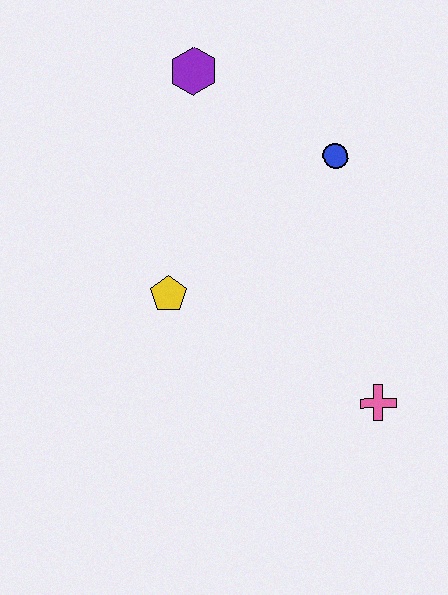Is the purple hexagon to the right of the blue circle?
No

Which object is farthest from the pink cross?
The purple hexagon is farthest from the pink cross.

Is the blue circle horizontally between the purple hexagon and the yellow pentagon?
No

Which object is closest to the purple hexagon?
The blue circle is closest to the purple hexagon.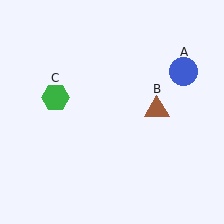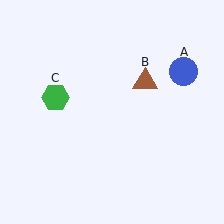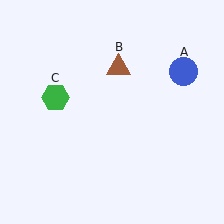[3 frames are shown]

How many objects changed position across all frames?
1 object changed position: brown triangle (object B).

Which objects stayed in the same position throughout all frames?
Blue circle (object A) and green hexagon (object C) remained stationary.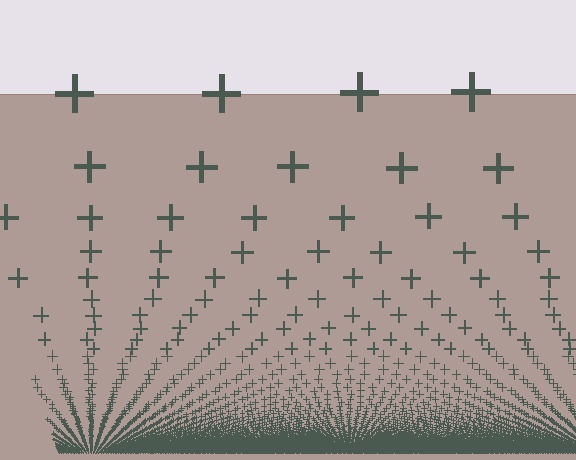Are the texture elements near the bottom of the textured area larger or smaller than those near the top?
Smaller. The gradient is inverted — elements near the bottom are smaller and denser.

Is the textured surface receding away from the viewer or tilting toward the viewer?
The surface appears to tilt toward the viewer. Texture elements get larger and sparser toward the top.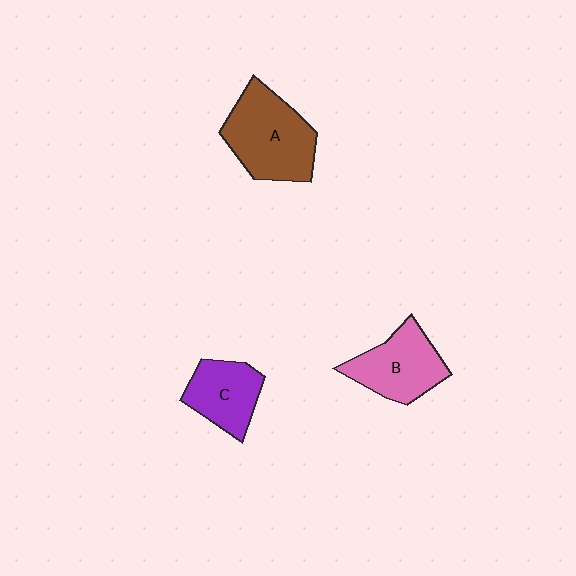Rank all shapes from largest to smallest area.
From largest to smallest: A (brown), B (pink), C (purple).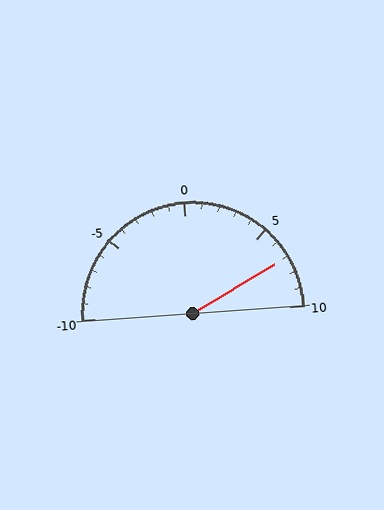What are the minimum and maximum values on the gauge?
The gauge ranges from -10 to 10.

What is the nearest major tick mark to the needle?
The nearest major tick mark is 5.